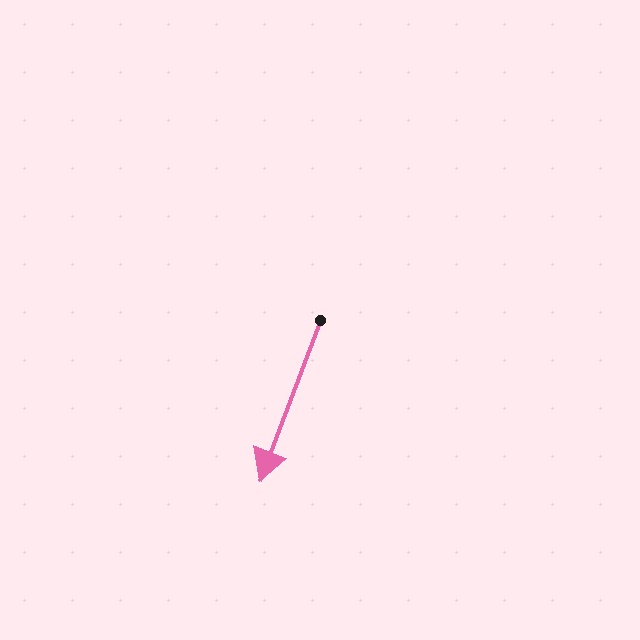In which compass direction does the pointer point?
South.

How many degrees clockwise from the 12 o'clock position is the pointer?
Approximately 201 degrees.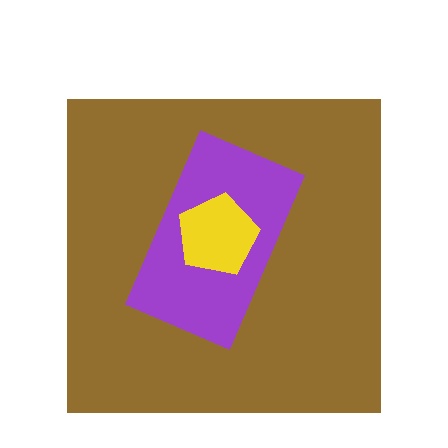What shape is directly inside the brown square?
The purple rectangle.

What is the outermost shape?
The brown square.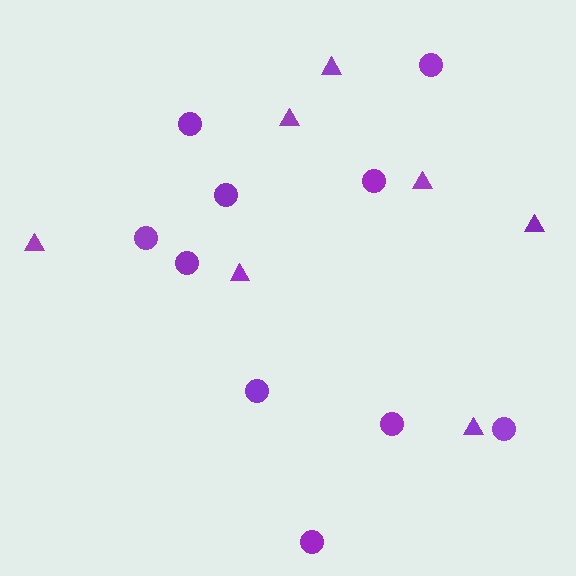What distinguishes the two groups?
There are 2 groups: one group of triangles (7) and one group of circles (10).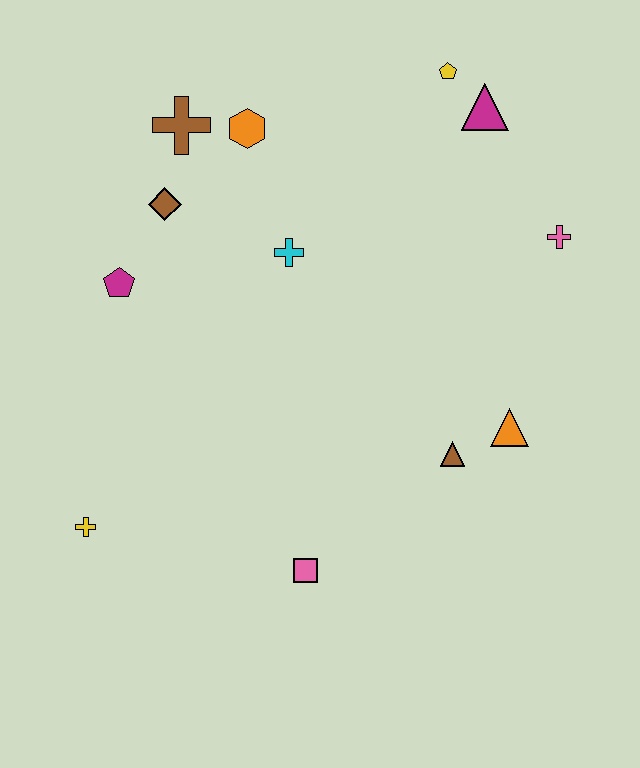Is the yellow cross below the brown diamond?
Yes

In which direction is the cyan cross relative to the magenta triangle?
The cyan cross is to the left of the magenta triangle.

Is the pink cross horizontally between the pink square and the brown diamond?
No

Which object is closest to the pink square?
The brown triangle is closest to the pink square.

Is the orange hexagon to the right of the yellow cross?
Yes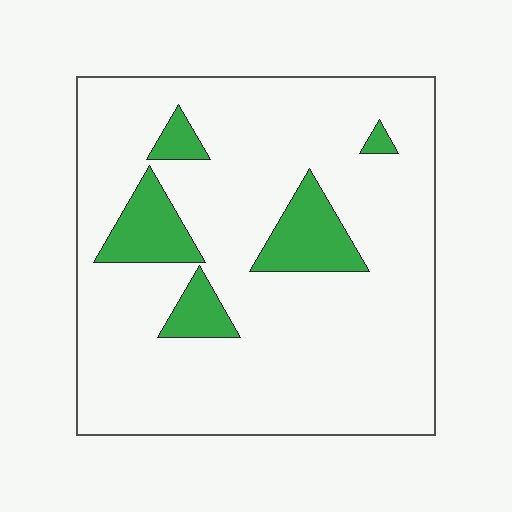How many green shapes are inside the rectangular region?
5.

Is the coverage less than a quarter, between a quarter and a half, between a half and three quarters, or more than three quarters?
Less than a quarter.